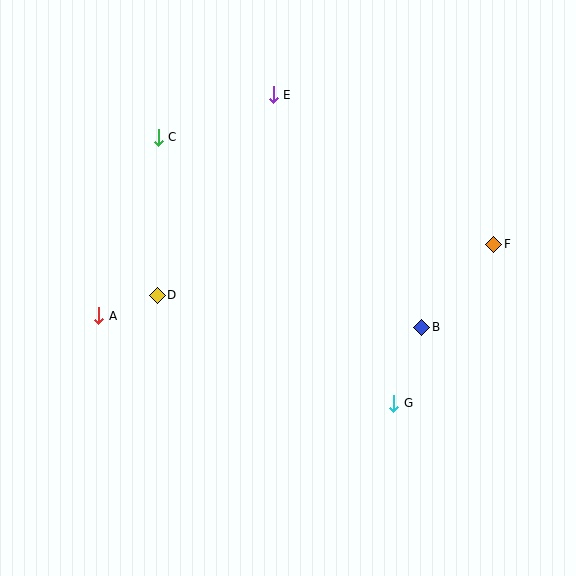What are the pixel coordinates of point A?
Point A is at (99, 316).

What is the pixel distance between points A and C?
The distance between A and C is 188 pixels.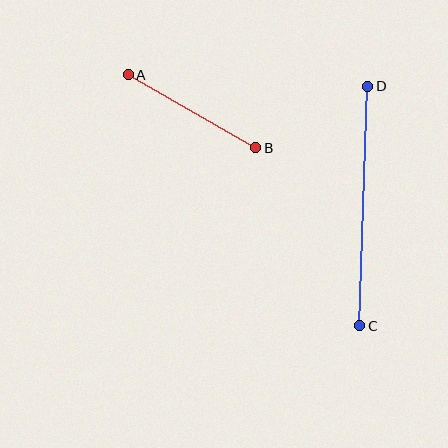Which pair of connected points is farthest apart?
Points C and D are farthest apart.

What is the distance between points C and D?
The distance is approximately 240 pixels.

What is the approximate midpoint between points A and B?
The midpoint is at approximately (192, 111) pixels.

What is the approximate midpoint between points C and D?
The midpoint is at approximately (364, 206) pixels.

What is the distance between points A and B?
The distance is approximately 147 pixels.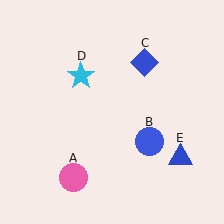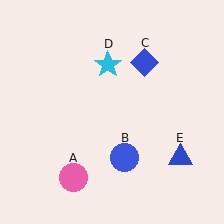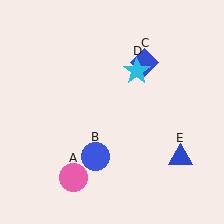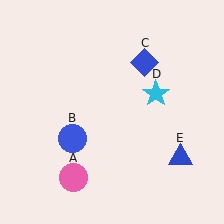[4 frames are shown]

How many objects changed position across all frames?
2 objects changed position: blue circle (object B), cyan star (object D).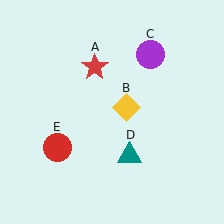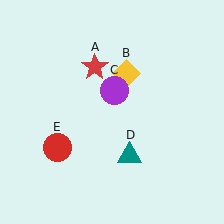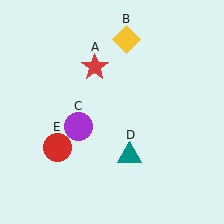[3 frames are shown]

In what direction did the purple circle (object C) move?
The purple circle (object C) moved down and to the left.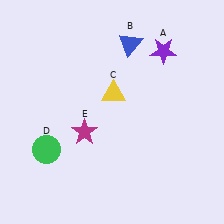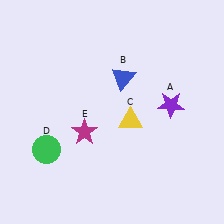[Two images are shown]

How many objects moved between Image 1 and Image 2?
3 objects moved between the two images.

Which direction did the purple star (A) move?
The purple star (A) moved down.